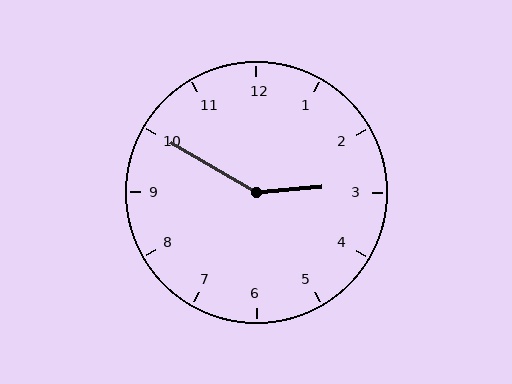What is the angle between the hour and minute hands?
Approximately 145 degrees.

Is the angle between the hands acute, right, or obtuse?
It is obtuse.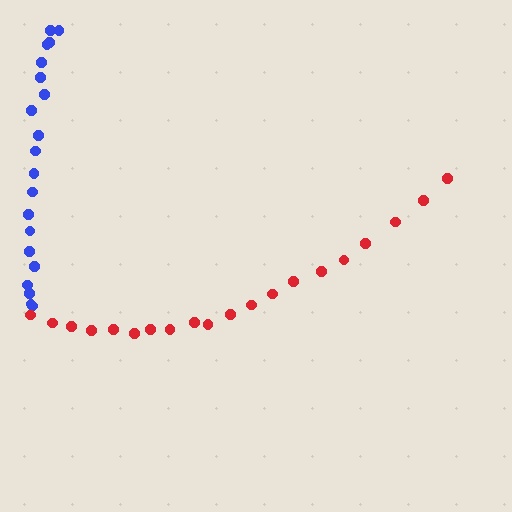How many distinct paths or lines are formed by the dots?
There are 2 distinct paths.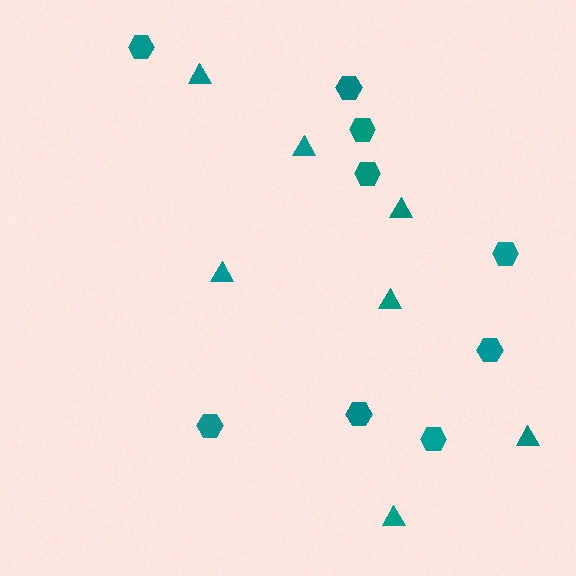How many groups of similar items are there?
There are 2 groups: one group of triangles (7) and one group of hexagons (9).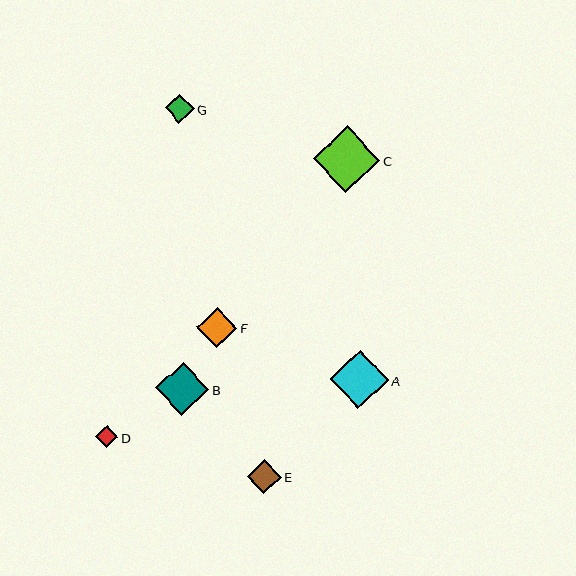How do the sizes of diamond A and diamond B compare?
Diamond A and diamond B are approximately the same size.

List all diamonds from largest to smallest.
From largest to smallest: C, A, B, F, E, G, D.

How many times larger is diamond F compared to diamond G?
Diamond F is approximately 1.4 times the size of diamond G.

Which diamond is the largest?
Diamond C is the largest with a size of approximately 67 pixels.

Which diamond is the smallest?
Diamond D is the smallest with a size of approximately 22 pixels.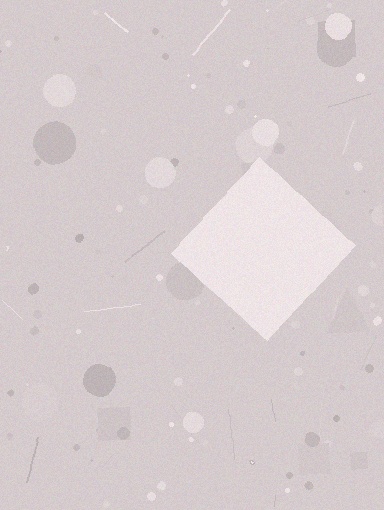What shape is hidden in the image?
A diamond is hidden in the image.